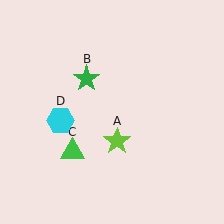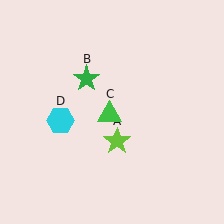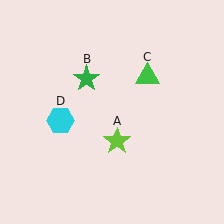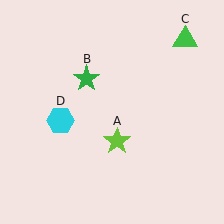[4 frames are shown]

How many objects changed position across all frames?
1 object changed position: green triangle (object C).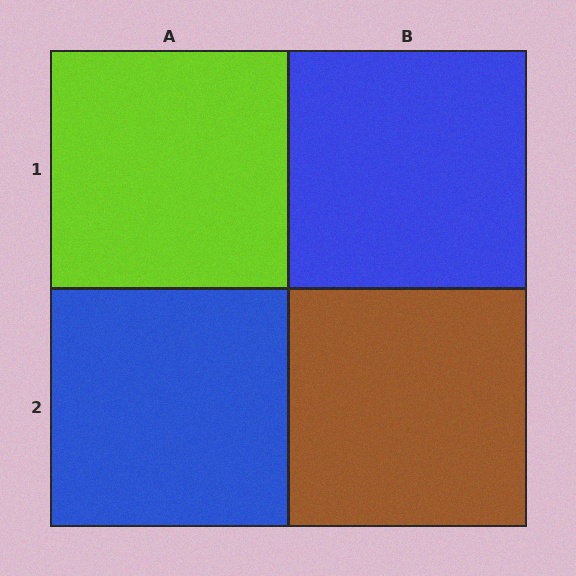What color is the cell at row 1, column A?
Lime.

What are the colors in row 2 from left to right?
Blue, brown.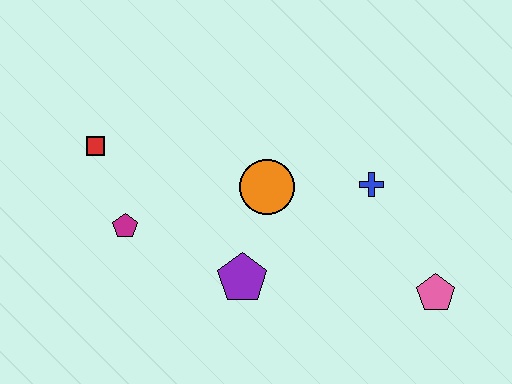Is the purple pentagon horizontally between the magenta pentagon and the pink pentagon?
Yes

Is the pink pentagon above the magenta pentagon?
No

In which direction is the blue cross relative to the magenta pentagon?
The blue cross is to the right of the magenta pentagon.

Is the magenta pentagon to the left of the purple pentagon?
Yes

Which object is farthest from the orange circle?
The pink pentagon is farthest from the orange circle.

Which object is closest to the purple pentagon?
The orange circle is closest to the purple pentagon.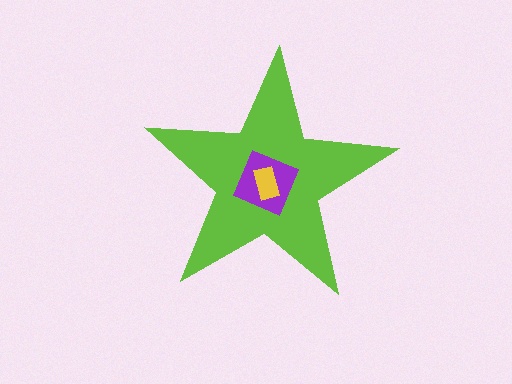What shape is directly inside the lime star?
The purple diamond.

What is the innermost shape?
The yellow rectangle.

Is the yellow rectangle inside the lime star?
Yes.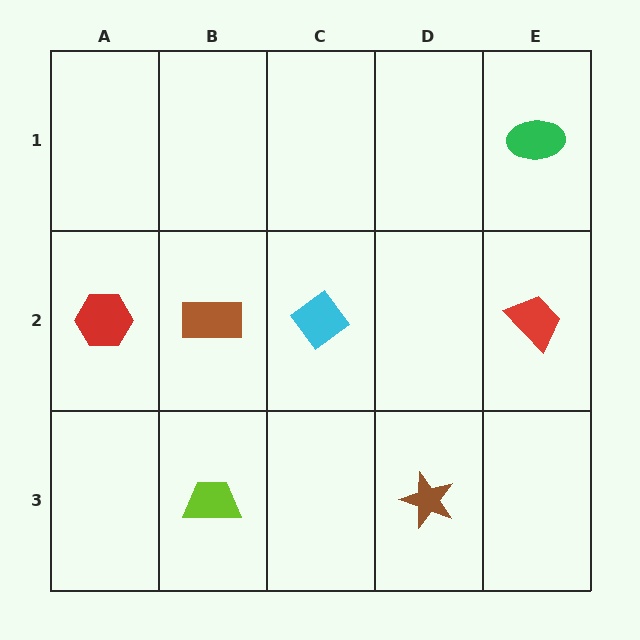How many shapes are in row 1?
1 shape.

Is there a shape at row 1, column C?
No, that cell is empty.